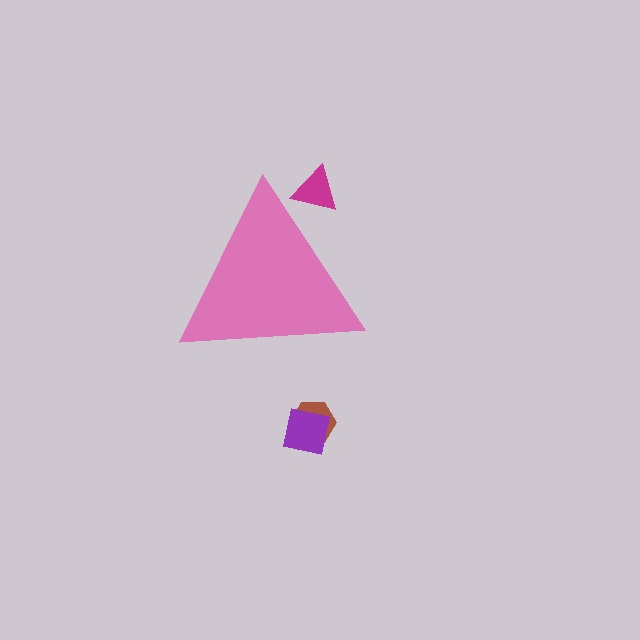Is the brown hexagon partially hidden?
No, the brown hexagon is fully visible.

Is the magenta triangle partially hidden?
Yes, the magenta triangle is partially hidden behind the pink triangle.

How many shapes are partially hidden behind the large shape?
1 shape is partially hidden.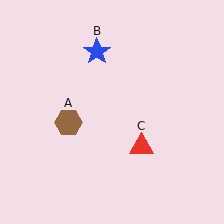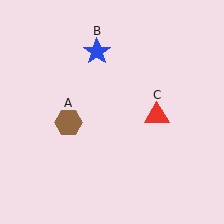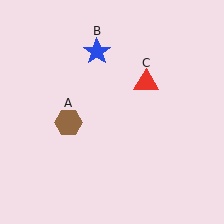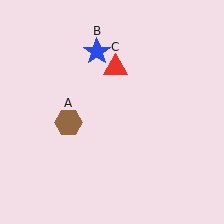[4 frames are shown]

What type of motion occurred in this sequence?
The red triangle (object C) rotated counterclockwise around the center of the scene.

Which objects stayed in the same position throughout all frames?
Brown hexagon (object A) and blue star (object B) remained stationary.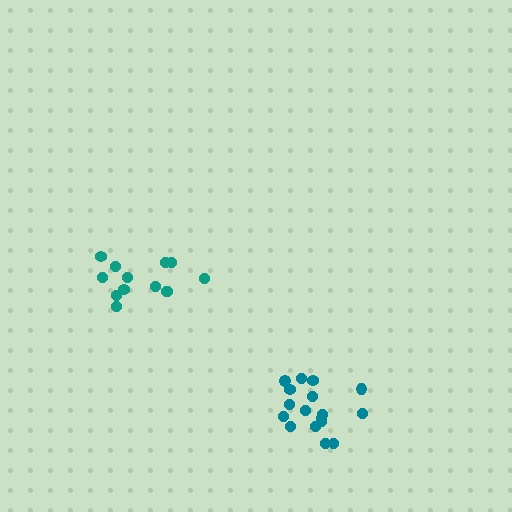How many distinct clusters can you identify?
There are 2 distinct clusters.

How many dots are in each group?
Group 1: 13 dots, Group 2: 17 dots (30 total).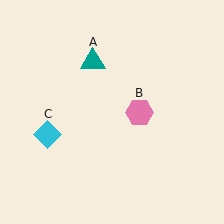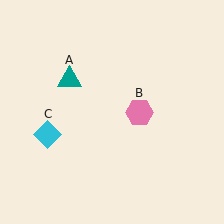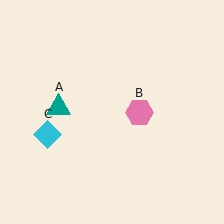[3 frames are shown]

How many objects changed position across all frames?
1 object changed position: teal triangle (object A).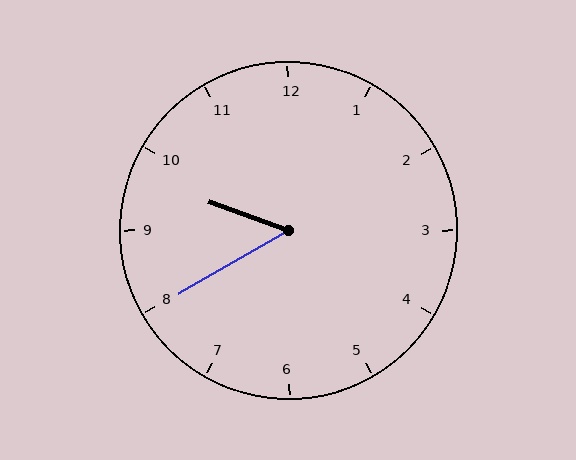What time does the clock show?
9:40.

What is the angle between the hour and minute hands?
Approximately 50 degrees.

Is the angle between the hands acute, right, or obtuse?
It is acute.